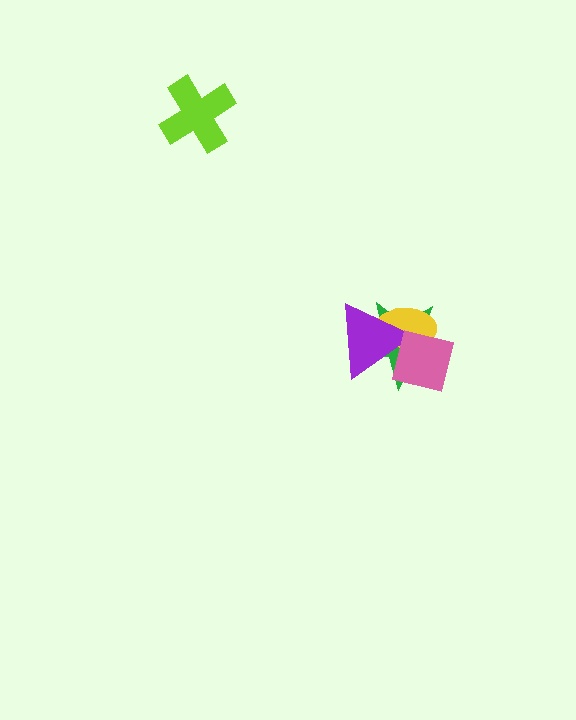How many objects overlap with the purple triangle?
3 objects overlap with the purple triangle.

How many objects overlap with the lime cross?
0 objects overlap with the lime cross.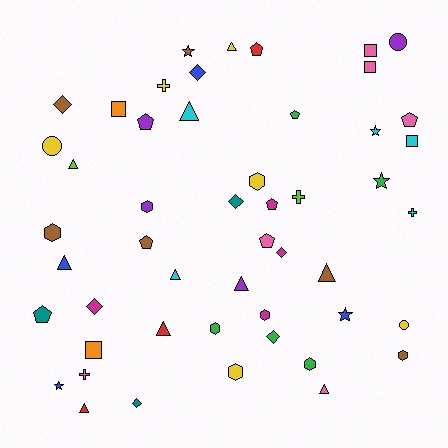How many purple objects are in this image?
There are 4 purple objects.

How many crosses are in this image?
There are 4 crosses.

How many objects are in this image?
There are 50 objects.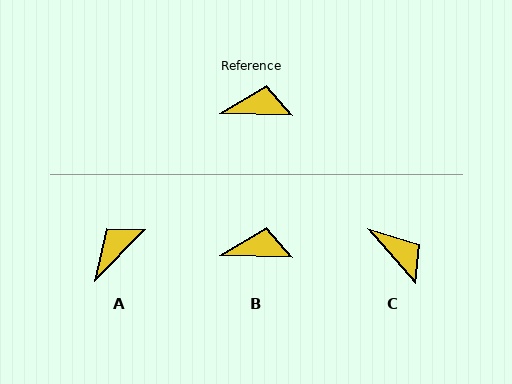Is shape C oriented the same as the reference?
No, it is off by about 48 degrees.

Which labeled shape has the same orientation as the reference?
B.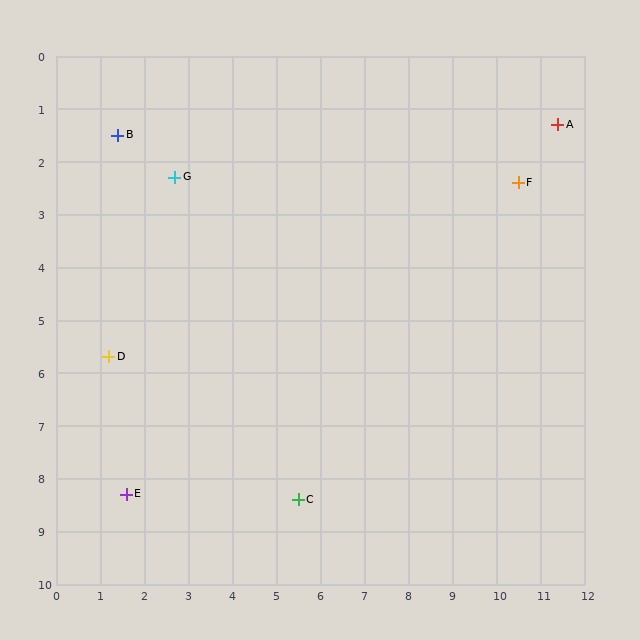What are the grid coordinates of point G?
Point G is at approximately (2.7, 2.3).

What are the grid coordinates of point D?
Point D is at approximately (1.2, 5.7).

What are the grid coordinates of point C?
Point C is at approximately (5.5, 8.4).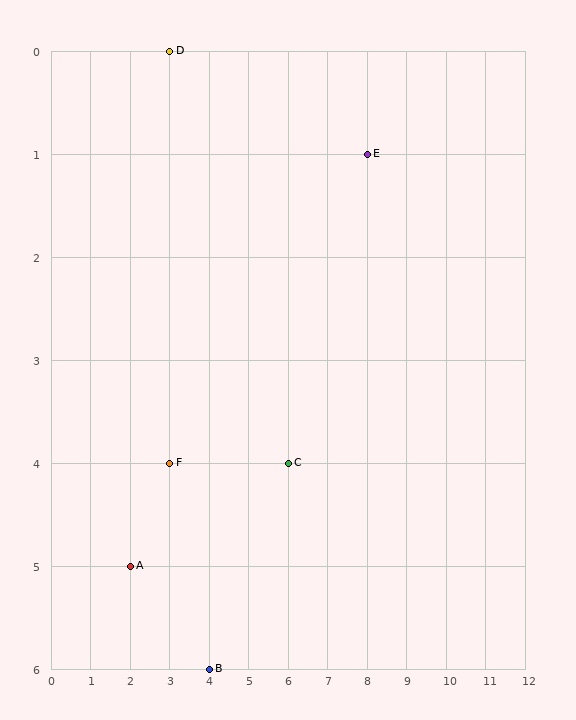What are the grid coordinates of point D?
Point D is at grid coordinates (3, 0).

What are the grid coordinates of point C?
Point C is at grid coordinates (6, 4).